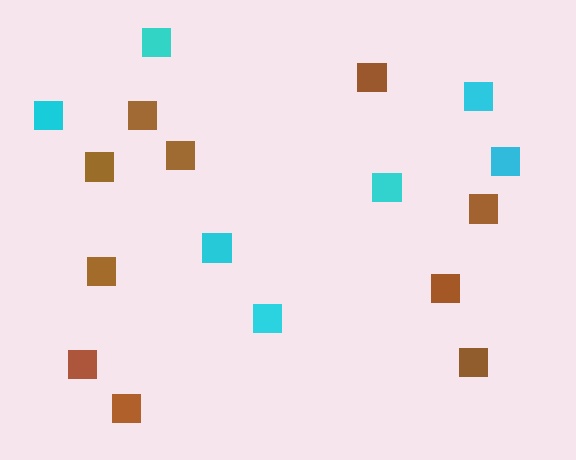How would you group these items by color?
There are 2 groups: one group of brown squares (10) and one group of cyan squares (7).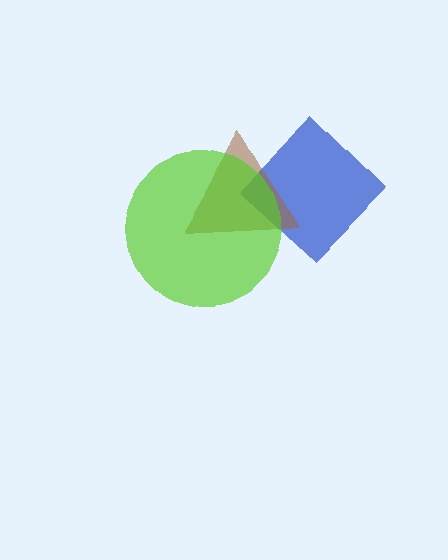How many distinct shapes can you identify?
There are 3 distinct shapes: a blue diamond, a brown triangle, a lime circle.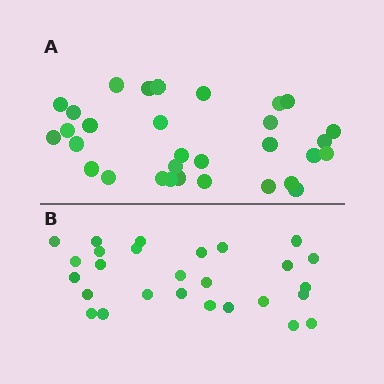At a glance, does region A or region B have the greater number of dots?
Region A (the top region) has more dots.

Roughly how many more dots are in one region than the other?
Region A has about 4 more dots than region B.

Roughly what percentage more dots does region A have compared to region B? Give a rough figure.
About 15% more.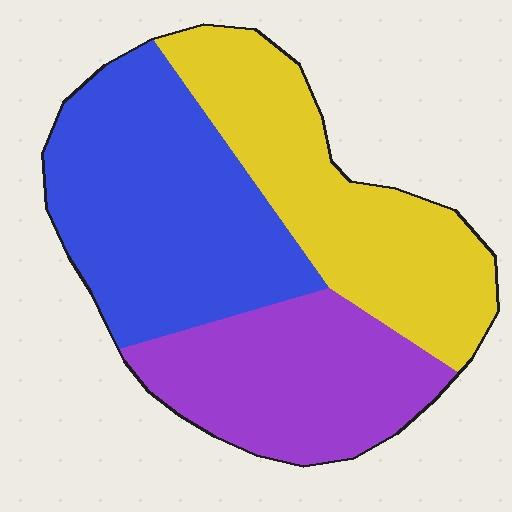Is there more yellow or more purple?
Yellow.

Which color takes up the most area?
Blue, at roughly 40%.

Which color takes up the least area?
Purple, at roughly 30%.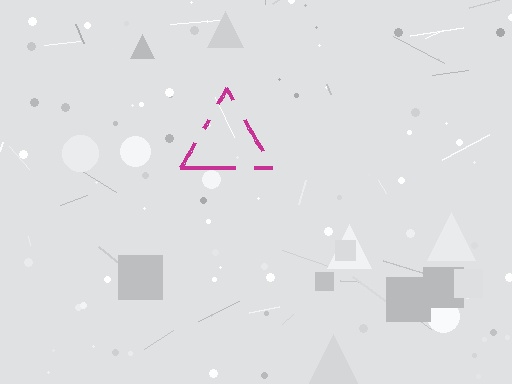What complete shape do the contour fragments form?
The contour fragments form a triangle.